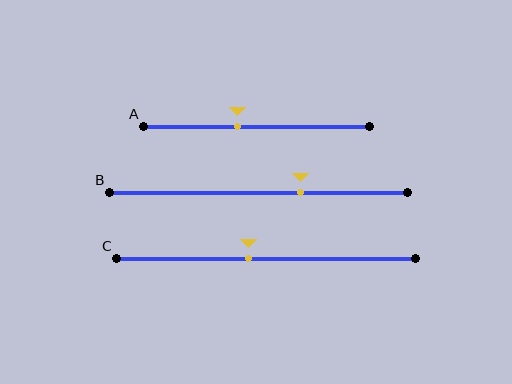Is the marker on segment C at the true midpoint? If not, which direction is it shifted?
No, the marker on segment C is shifted to the left by about 6% of the segment length.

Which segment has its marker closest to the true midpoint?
Segment C has its marker closest to the true midpoint.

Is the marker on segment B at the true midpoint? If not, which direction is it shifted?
No, the marker on segment B is shifted to the right by about 14% of the segment length.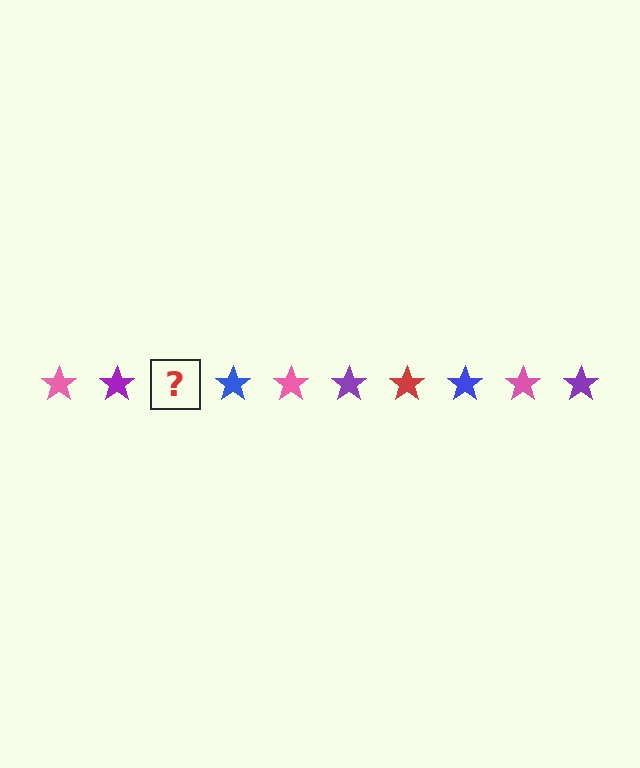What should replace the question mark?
The question mark should be replaced with a red star.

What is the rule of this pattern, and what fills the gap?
The rule is that the pattern cycles through pink, purple, red, blue stars. The gap should be filled with a red star.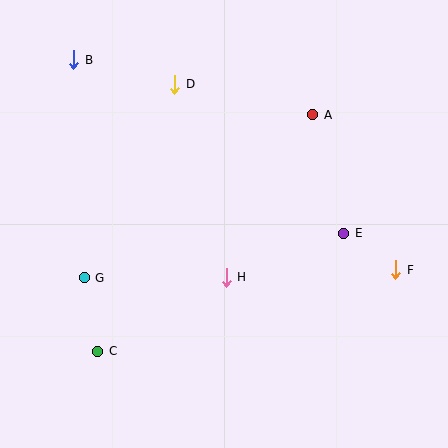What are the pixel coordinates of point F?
Point F is at (396, 270).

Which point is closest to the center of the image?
Point H at (226, 277) is closest to the center.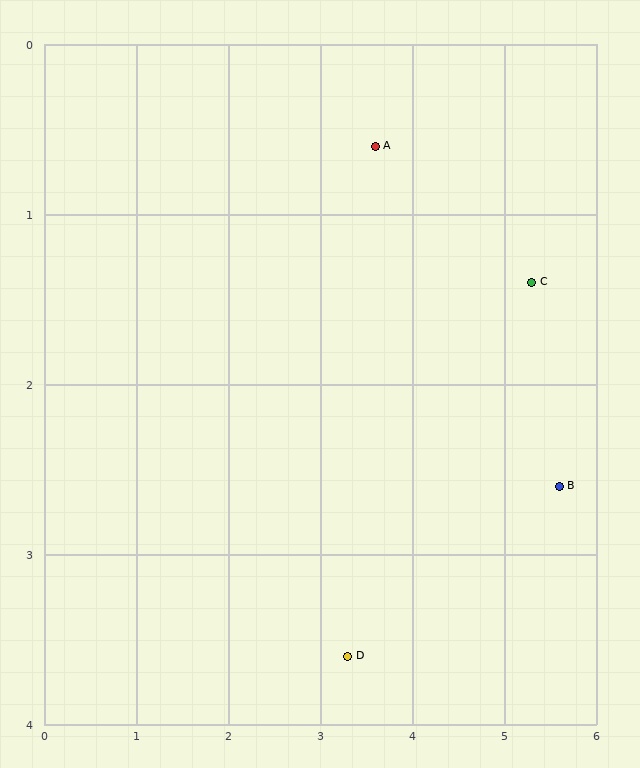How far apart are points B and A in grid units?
Points B and A are about 2.8 grid units apart.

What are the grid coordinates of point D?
Point D is at approximately (3.3, 3.6).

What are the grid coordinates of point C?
Point C is at approximately (5.3, 1.4).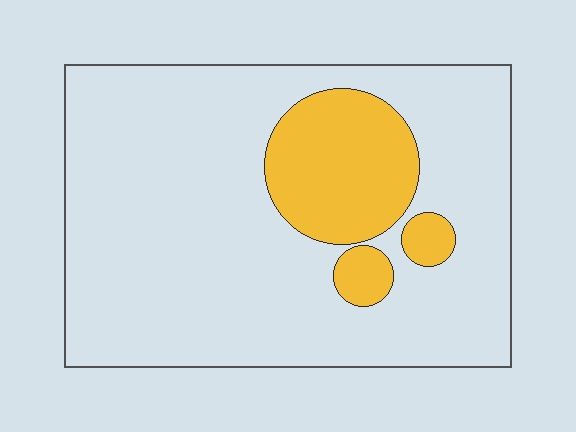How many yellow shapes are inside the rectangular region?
3.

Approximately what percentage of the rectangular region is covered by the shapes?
Approximately 20%.